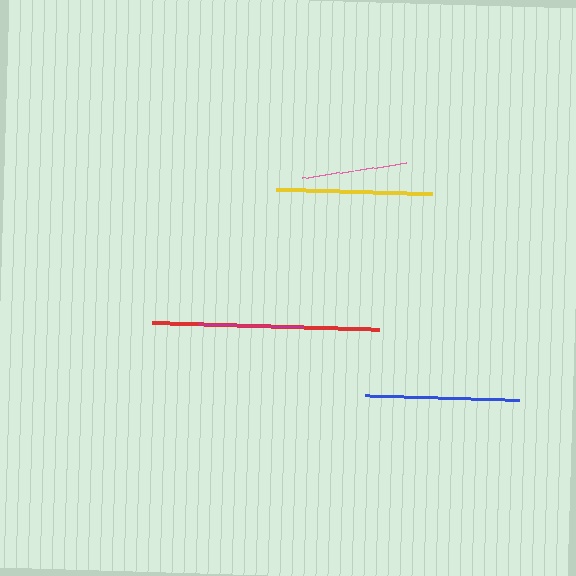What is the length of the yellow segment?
The yellow segment is approximately 156 pixels long.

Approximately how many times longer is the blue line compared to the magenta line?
The blue line is approximately 1.5 times the length of the magenta line.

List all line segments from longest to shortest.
From longest to shortest: red, yellow, blue, magenta, pink.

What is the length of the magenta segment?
The magenta segment is approximately 105 pixels long.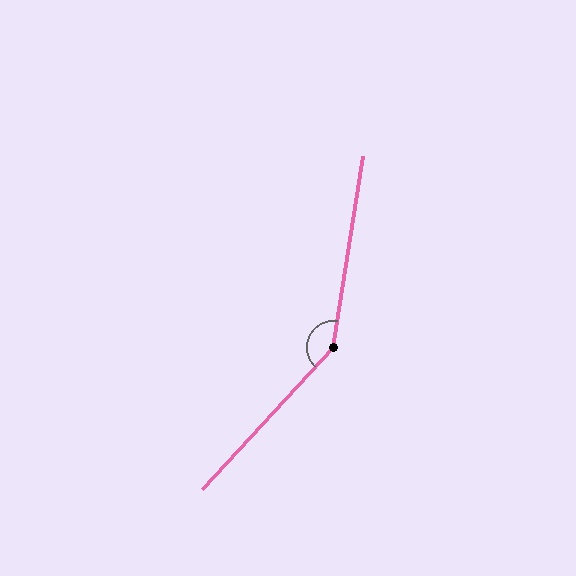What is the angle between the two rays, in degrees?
Approximately 146 degrees.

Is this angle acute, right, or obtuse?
It is obtuse.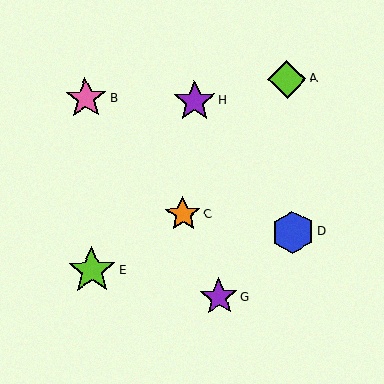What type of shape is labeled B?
Shape B is a pink star.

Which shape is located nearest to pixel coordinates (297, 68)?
The lime diamond (labeled A) at (287, 79) is nearest to that location.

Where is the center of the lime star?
The center of the lime star is at (92, 270).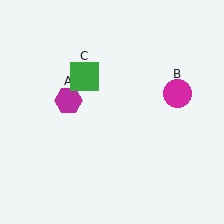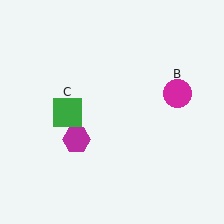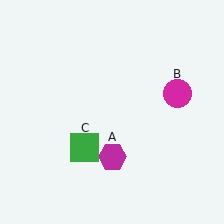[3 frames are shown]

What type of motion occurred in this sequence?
The magenta hexagon (object A), green square (object C) rotated counterclockwise around the center of the scene.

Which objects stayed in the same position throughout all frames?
Magenta circle (object B) remained stationary.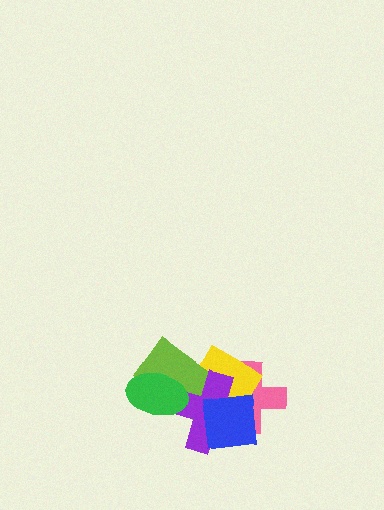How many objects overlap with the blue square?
4 objects overlap with the blue square.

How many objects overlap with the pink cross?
3 objects overlap with the pink cross.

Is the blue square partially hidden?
No, no other shape covers it.